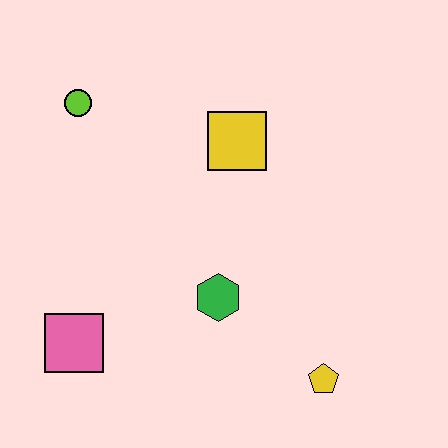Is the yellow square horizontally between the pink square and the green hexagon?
No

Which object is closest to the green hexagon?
The yellow pentagon is closest to the green hexagon.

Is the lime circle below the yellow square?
No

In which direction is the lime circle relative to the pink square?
The lime circle is above the pink square.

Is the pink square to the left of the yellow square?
Yes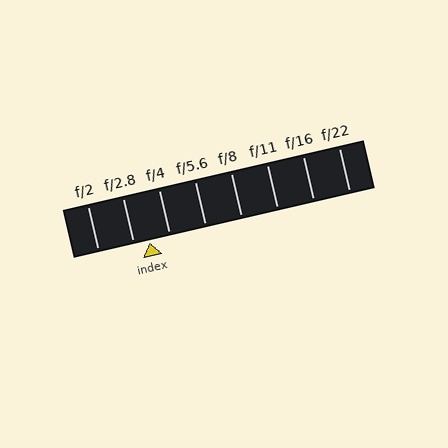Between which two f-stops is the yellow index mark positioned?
The index mark is between f/2.8 and f/4.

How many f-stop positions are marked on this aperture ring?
There are 8 f-stop positions marked.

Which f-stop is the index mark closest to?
The index mark is closest to f/2.8.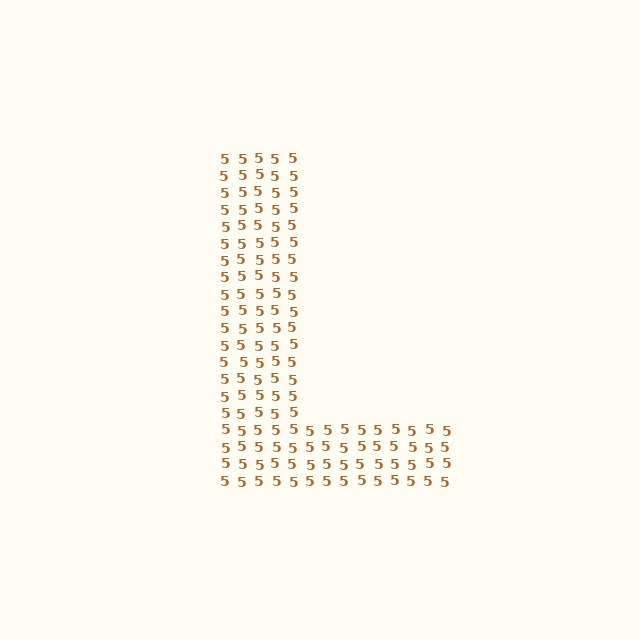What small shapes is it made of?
It is made of small digit 5's.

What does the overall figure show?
The overall figure shows the letter L.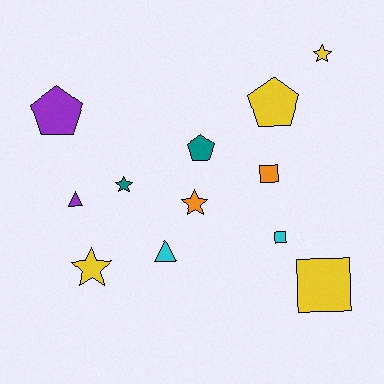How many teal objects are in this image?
There are 2 teal objects.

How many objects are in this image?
There are 12 objects.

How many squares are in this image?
There are 3 squares.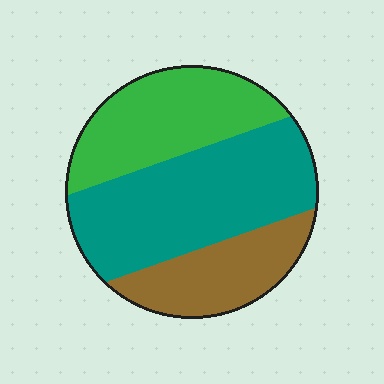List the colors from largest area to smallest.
From largest to smallest: teal, green, brown.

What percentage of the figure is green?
Green takes up between a sixth and a third of the figure.